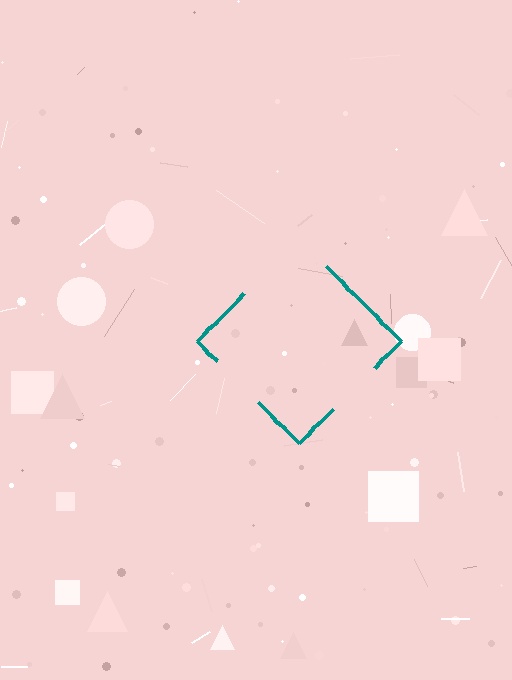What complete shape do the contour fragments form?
The contour fragments form a diamond.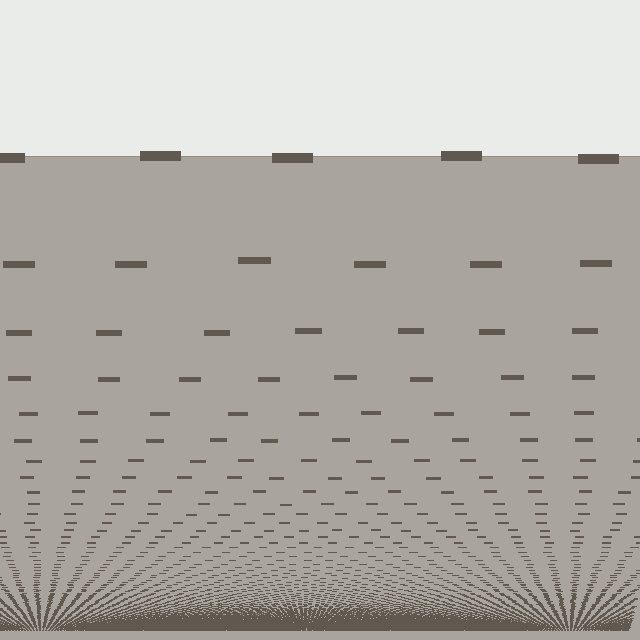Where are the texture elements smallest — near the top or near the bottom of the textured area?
Near the bottom.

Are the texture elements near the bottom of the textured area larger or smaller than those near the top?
Smaller. The gradient is inverted — elements near the bottom are smaller and denser.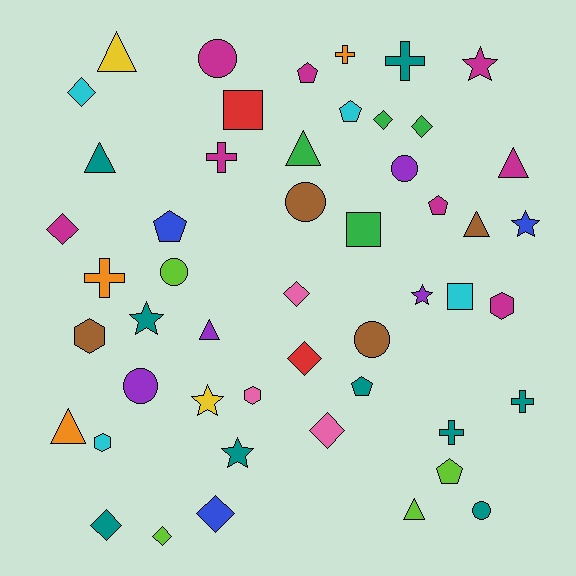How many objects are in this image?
There are 50 objects.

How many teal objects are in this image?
There are 9 teal objects.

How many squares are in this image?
There are 3 squares.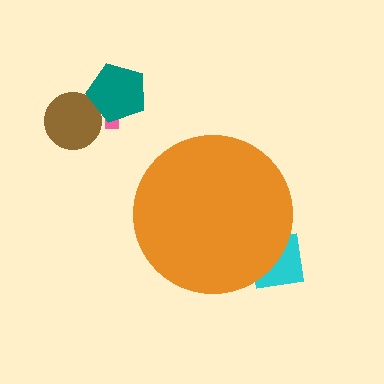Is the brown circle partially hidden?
No, the brown circle is fully visible.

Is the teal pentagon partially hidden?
No, the teal pentagon is fully visible.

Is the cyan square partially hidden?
Yes, the cyan square is partially hidden behind the orange circle.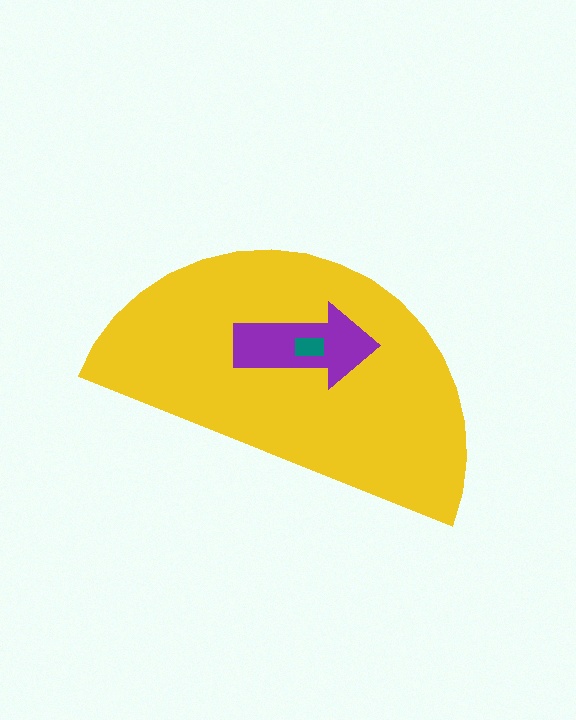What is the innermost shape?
The teal rectangle.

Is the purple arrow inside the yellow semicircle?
Yes.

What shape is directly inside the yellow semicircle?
The purple arrow.